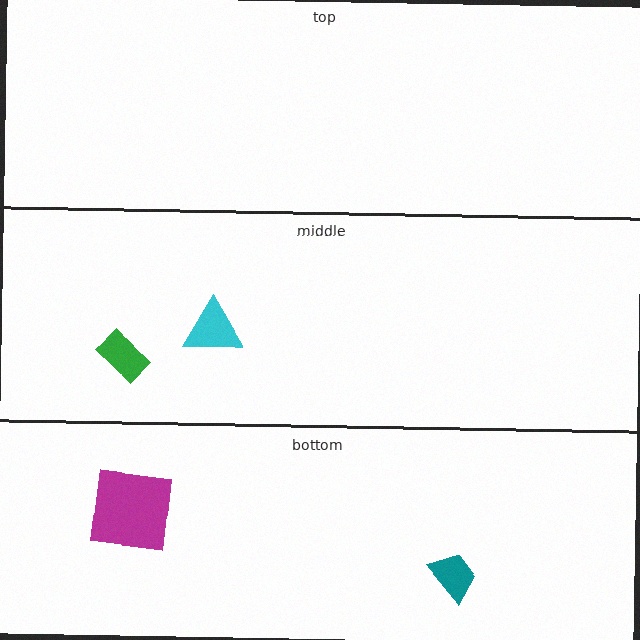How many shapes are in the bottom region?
2.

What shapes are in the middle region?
The green rectangle, the cyan triangle.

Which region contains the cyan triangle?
The middle region.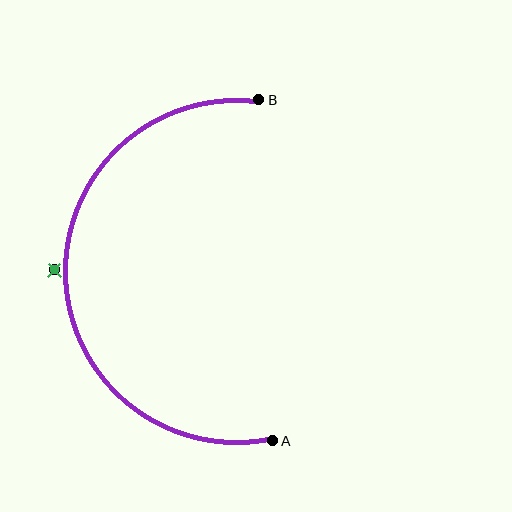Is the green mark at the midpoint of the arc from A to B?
No — the green mark does not lie on the arc at all. It sits slightly outside the curve.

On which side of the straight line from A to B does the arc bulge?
The arc bulges to the left of the straight line connecting A and B.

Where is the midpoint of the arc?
The arc midpoint is the point on the curve farthest from the straight line joining A and B. It sits to the left of that line.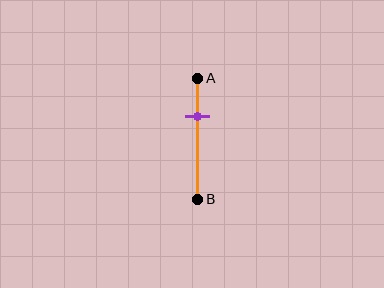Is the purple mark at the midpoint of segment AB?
No, the mark is at about 30% from A, not at the 50% midpoint.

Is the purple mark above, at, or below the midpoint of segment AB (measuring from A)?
The purple mark is above the midpoint of segment AB.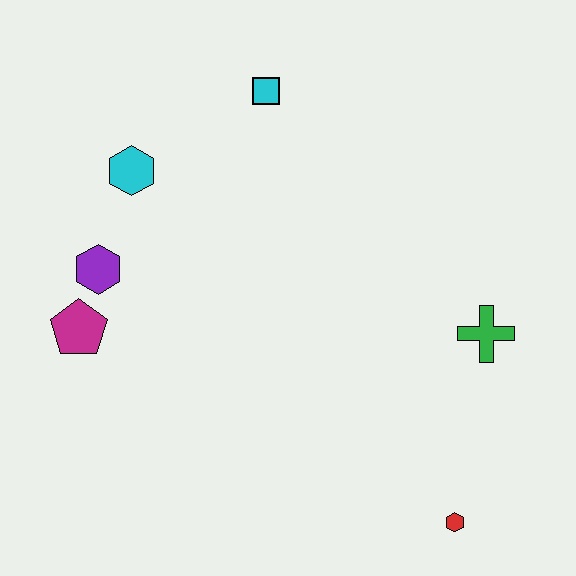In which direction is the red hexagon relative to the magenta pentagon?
The red hexagon is to the right of the magenta pentagon.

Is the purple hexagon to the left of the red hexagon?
Yes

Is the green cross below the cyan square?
Yes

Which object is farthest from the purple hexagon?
The red hexagon is farthest from the purple hexagon.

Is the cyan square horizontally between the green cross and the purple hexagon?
Yes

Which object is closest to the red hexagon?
The green cross is closest to the red hexagon.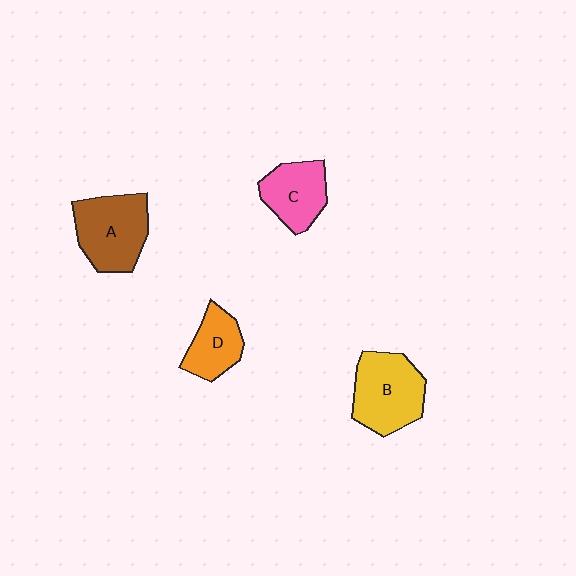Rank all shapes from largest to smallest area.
From largest to smallest: B (yellow), A (brown), C (pink), D (orange).